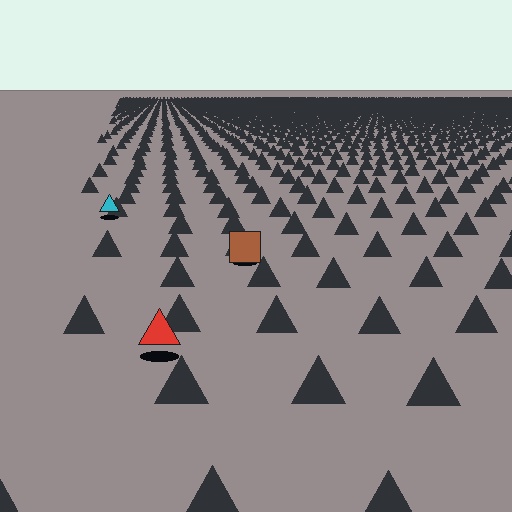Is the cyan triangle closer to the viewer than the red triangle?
No. The red triangle is closer — you can tell from the texture gradient: the ground texture is coarser near it.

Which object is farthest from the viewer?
The cyan triangle is farthest from the viewer. It appears smaller and the ground texture around it is denser.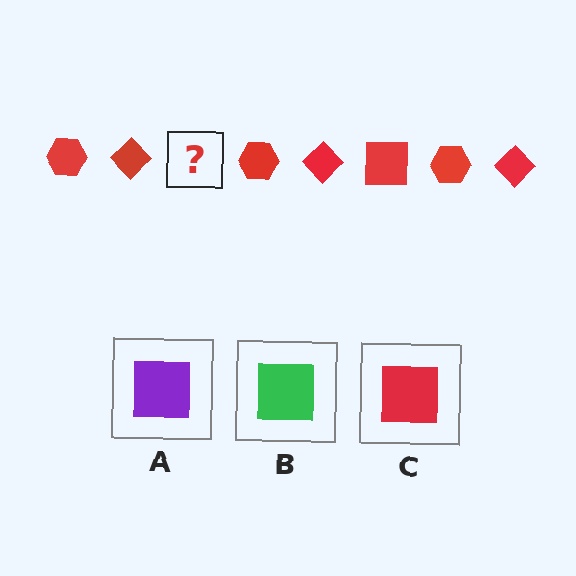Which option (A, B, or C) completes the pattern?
C.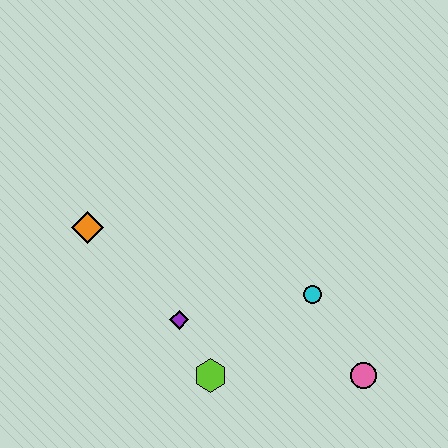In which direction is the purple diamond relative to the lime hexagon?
The purple diamond is above the lime hexagon.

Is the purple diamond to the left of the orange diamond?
No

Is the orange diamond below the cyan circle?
No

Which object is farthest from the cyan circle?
The orange diamond is farthest from the cyan circle.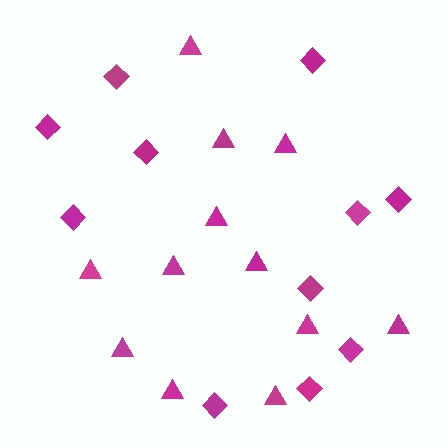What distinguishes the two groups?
There are 2 groups: one group of diamonds (11) and one group of triangles (12).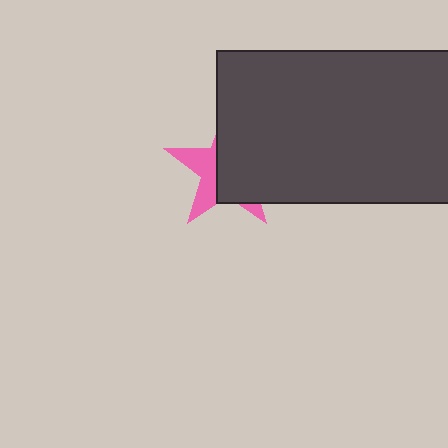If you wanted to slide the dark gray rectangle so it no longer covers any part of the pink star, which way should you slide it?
Slide it right — that is the most direct way to separate the two shapes.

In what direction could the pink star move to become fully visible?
The pink star could move left. That would shift it out from behind the dark gray rectangle entirely.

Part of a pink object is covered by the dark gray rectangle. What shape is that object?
It is a star.